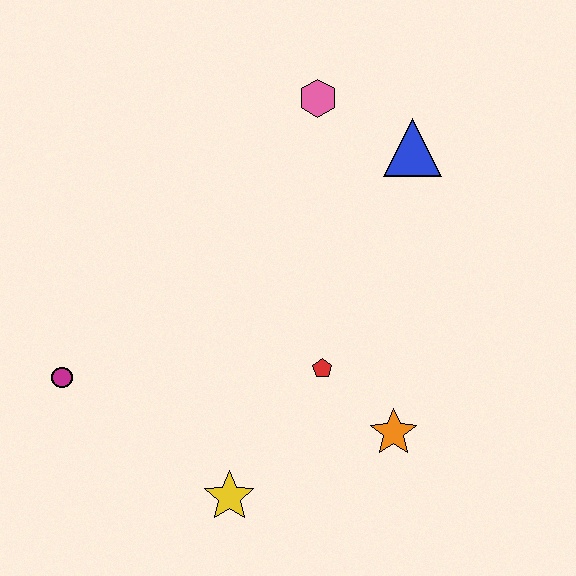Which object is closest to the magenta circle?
The yellow star is closest to the magenta circle.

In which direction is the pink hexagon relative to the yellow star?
The pink hexagon is above the yellow star.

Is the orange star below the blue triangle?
Yes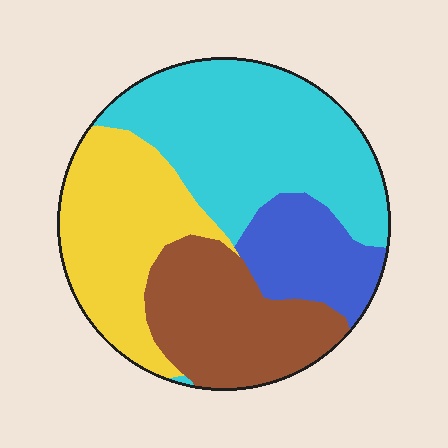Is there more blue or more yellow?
Yellow.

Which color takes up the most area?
Cyan, at roughly 35%.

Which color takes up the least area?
Blue, at roughly 15%.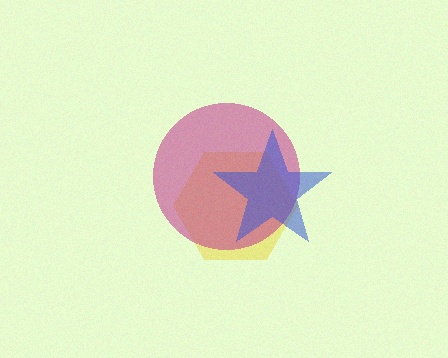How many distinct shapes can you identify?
There are 3 distinct shapes: a yellow hexagon, a magenta circle, a blue star.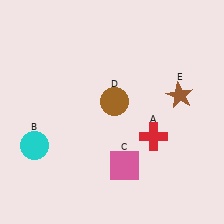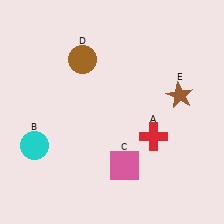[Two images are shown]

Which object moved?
The brown circle (D) moved up.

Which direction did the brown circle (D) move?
The brown circle (D) moved up.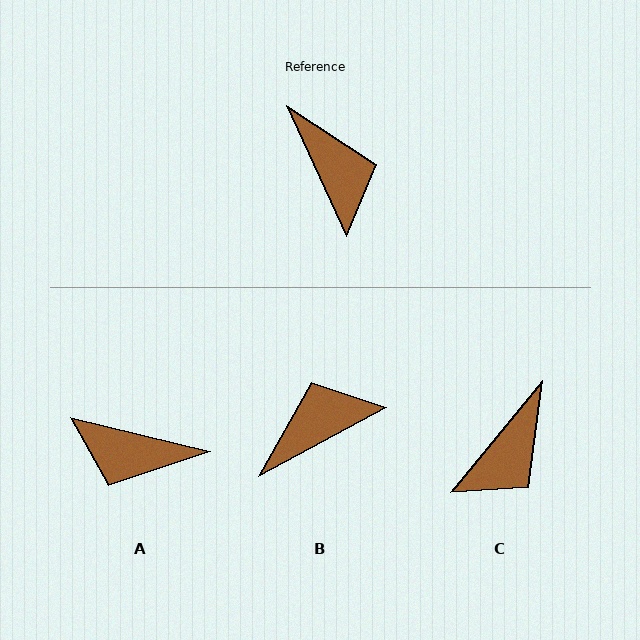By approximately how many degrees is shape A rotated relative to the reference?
Approximately 128 degrees clockwise.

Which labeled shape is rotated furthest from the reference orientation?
A, about 128 degrees away.